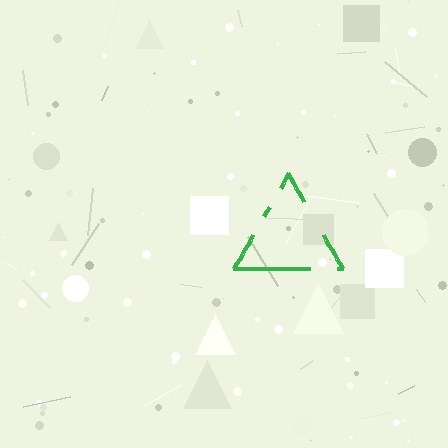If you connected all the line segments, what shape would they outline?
They would outline a triangle.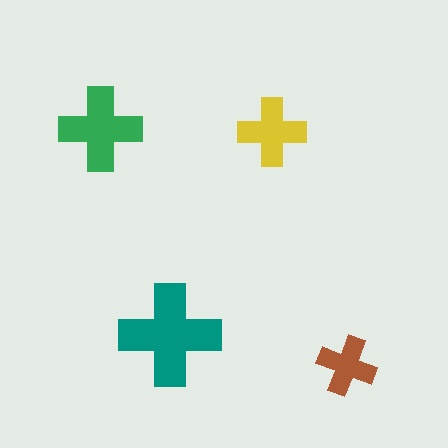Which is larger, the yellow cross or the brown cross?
The yellow one.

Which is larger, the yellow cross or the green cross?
The green one.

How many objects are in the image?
There are 4 objects in the image.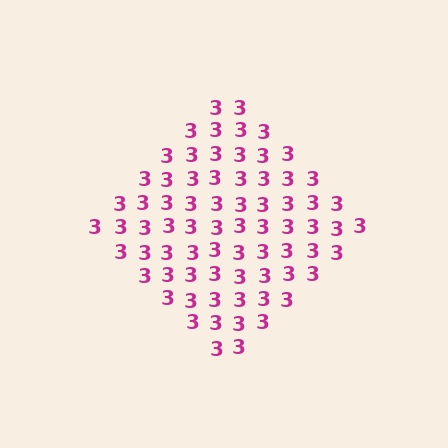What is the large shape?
The large shape is a diamond.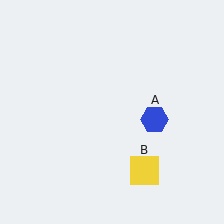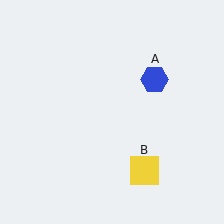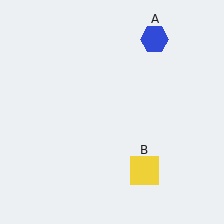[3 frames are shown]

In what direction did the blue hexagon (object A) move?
The blue hexagon (object A) moved up.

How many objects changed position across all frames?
1 object changed position: blue hexagon (object A).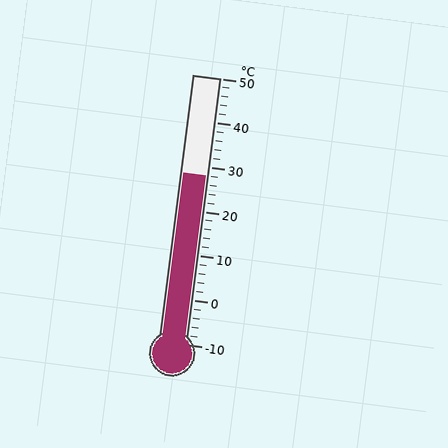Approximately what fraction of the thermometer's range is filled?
The thermometer is filled to approximately 65% of its range.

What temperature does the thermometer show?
The thermometer shows approximately 28°C.